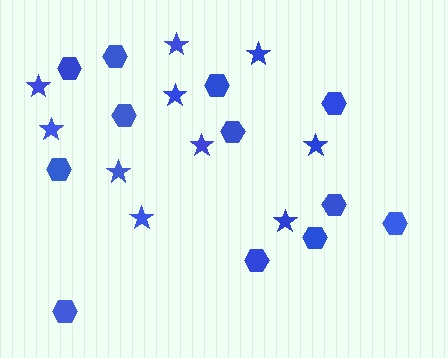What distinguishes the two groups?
There are 2 groups: one group of stars (10) and one group of hexagons (12).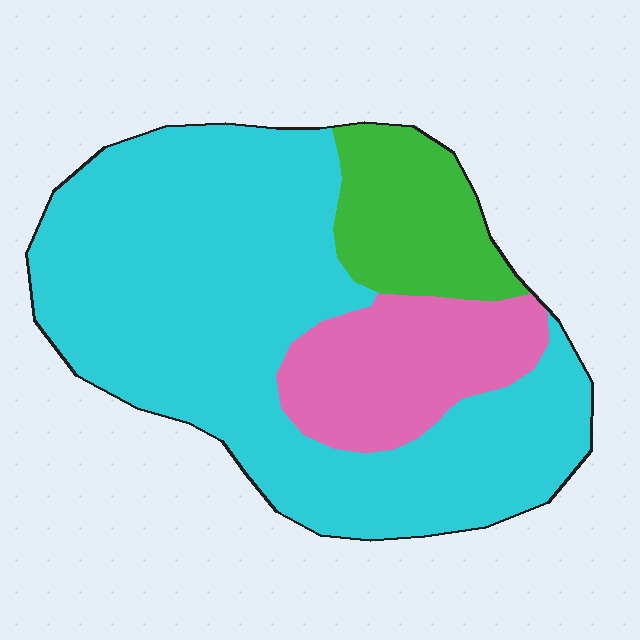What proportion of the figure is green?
Green takes up about one eighth (1/8) of the figure.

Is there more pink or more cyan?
Cyan.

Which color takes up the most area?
Cyan, at roughly 70%.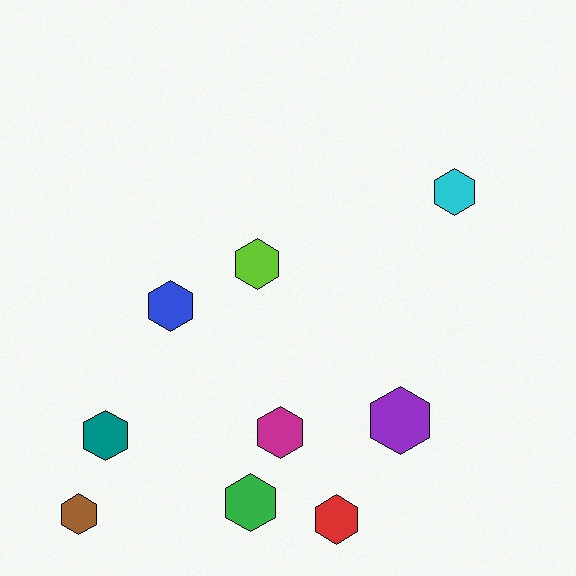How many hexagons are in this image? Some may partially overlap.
There are 9 hexagons.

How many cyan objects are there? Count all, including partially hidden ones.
There is 1 cyan object.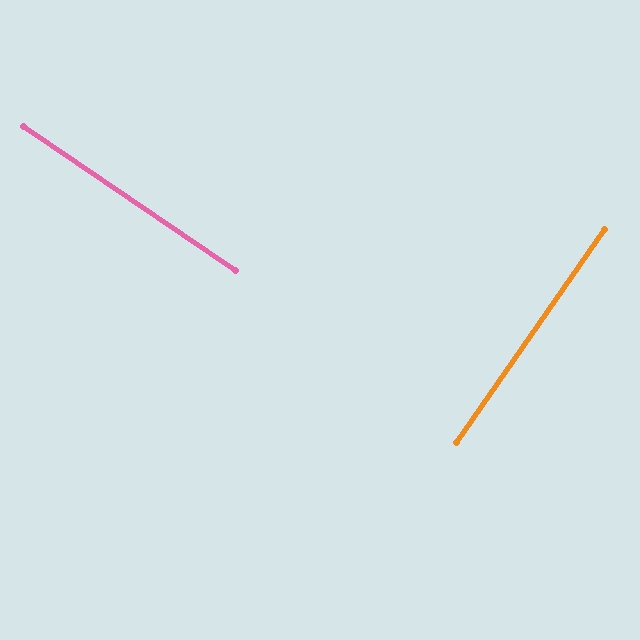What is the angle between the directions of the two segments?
Approximately 89 degrees.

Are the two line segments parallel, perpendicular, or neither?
Perpendicular — they meet at approximately 89°.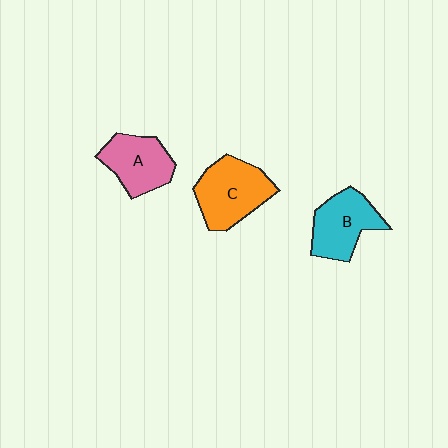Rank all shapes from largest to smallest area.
From largest to smallest: C (orange), B (cyan), A (pink).